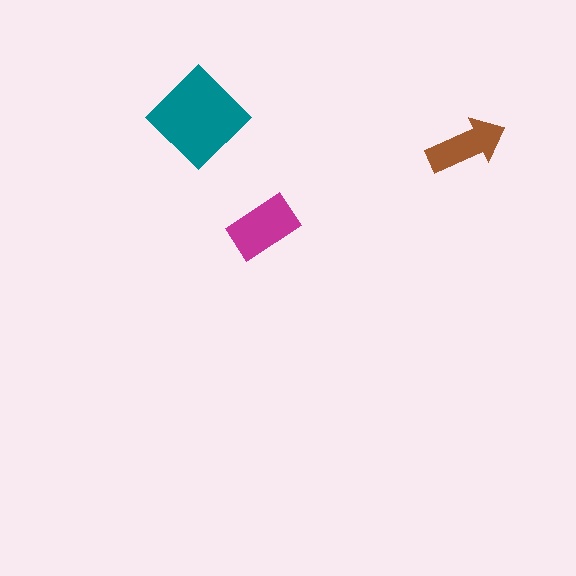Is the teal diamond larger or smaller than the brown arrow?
Larger.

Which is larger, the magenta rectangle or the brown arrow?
The magenta rectangle.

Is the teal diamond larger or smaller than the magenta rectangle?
Larger.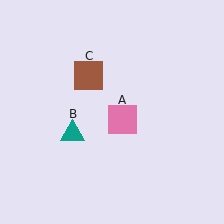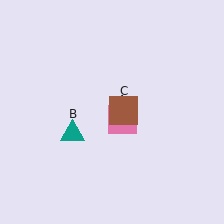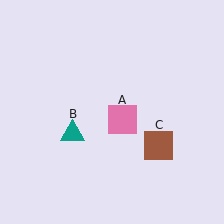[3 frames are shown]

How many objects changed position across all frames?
1 object changed position: brown square (object C).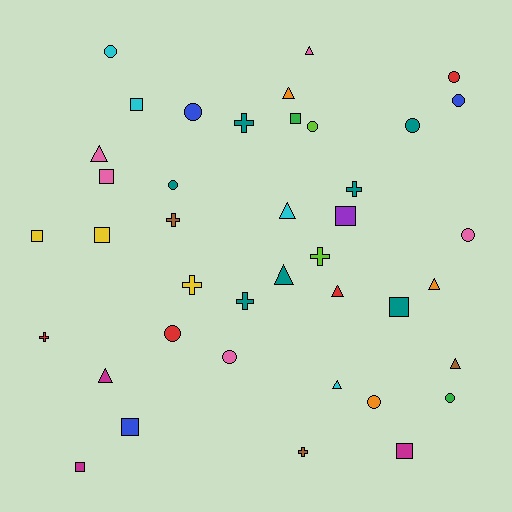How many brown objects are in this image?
There are 3 brown objects.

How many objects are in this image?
There are 40 objects.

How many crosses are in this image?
There are 8 crosses.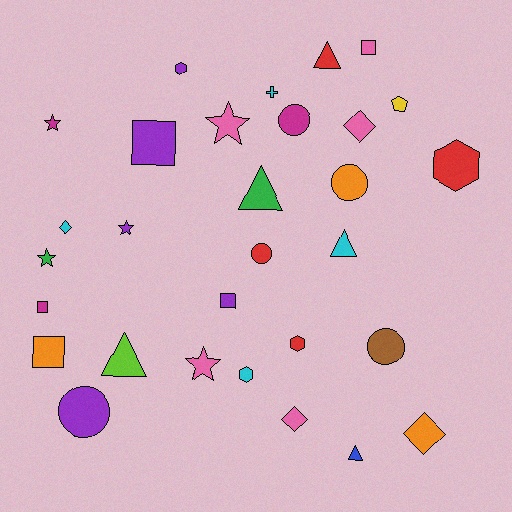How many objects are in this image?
There are 30 objects.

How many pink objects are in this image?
There are 5 pink objects.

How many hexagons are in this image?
There are 4 hexagons.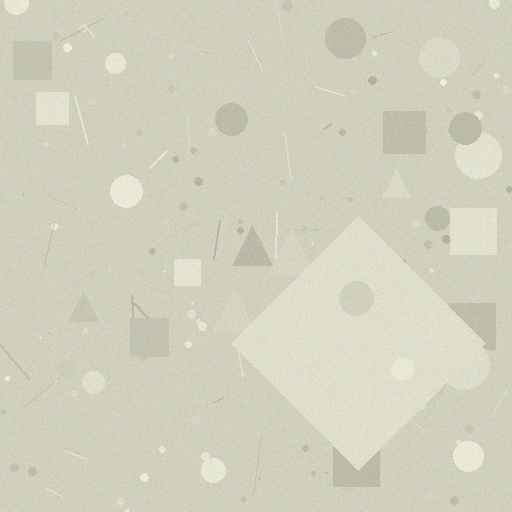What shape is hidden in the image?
A diamond is hidden in the image.